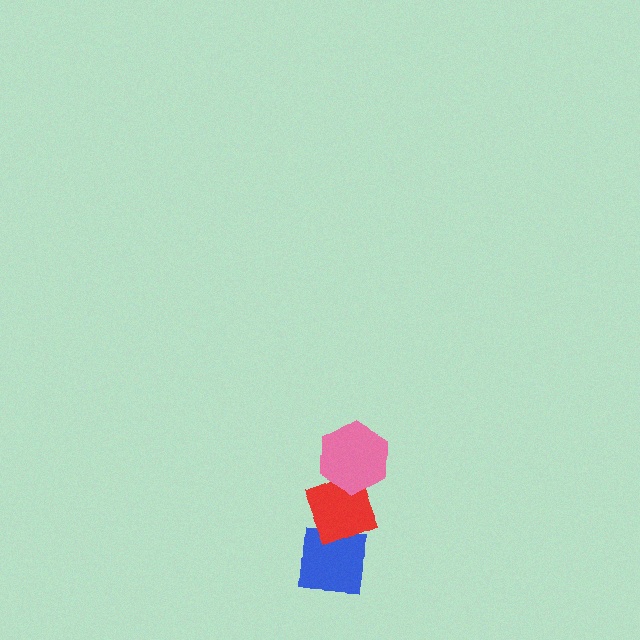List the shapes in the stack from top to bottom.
From top to bottom: the pink hexagon, the red diamond, the blue square.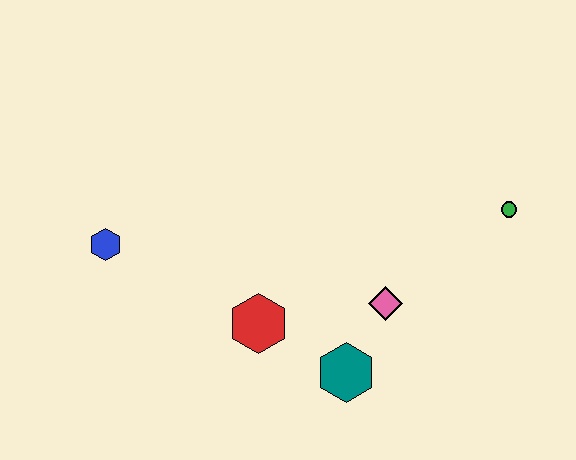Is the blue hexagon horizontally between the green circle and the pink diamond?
No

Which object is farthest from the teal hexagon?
The blue hexagon is farthest from the teal hexagon.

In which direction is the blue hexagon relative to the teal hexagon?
The blue hexagon is to the left of the teal hexagon.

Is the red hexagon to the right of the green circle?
No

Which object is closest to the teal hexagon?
The pink diamond is closest to the teal hexagon.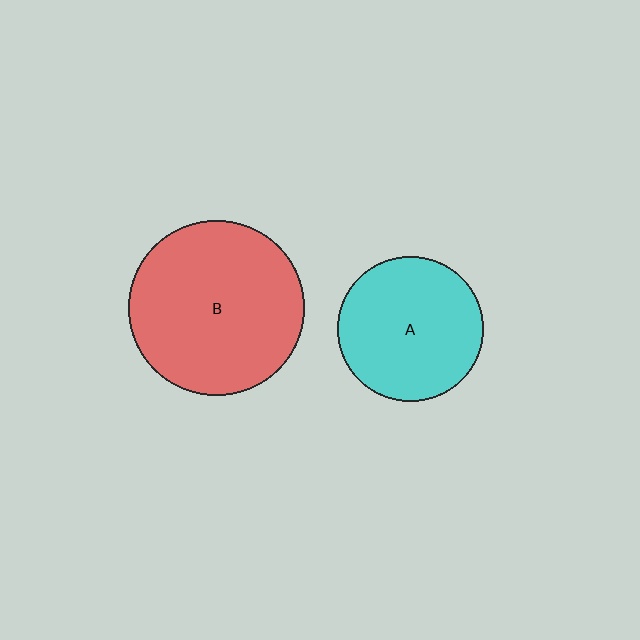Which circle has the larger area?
Circle B (red).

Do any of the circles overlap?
No, none of the circles overlap.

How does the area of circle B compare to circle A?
Approximately 1.5 times.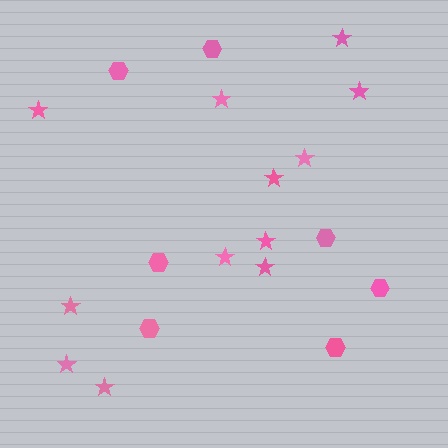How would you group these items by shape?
There are 2 groups: one group of hexagons (7) and one group of stars (12).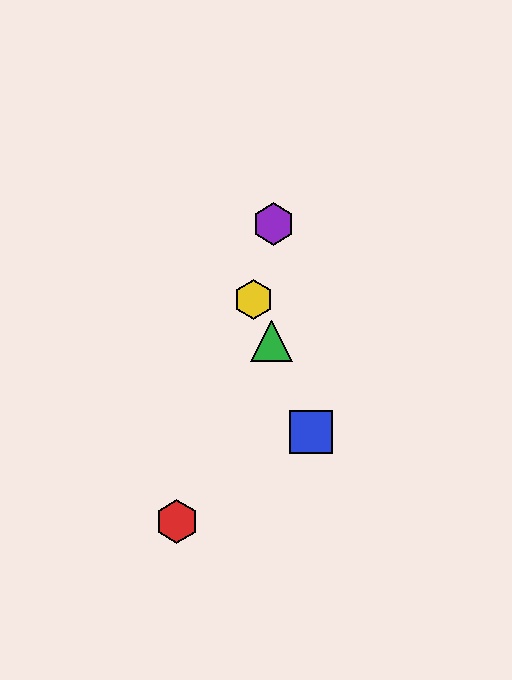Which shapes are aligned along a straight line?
The blue square, the green triangle, the yellow hexagon are aligned along a straight line.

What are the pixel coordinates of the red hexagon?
The red hexagon is at (177, 522).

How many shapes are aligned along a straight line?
3 shapes (the blue square, the green triangle, the yellow hexagon) are aligned along a straight line.